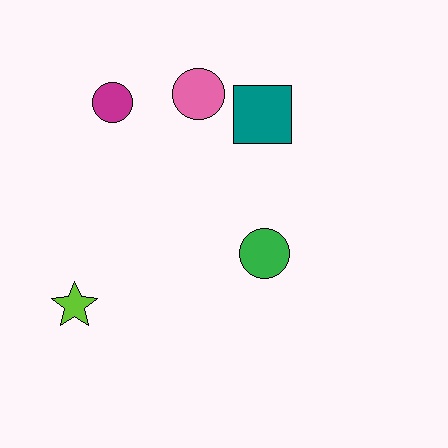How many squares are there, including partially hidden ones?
There is 1 square.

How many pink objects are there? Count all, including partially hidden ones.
There is 1 pink object.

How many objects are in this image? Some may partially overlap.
There are 5 objects.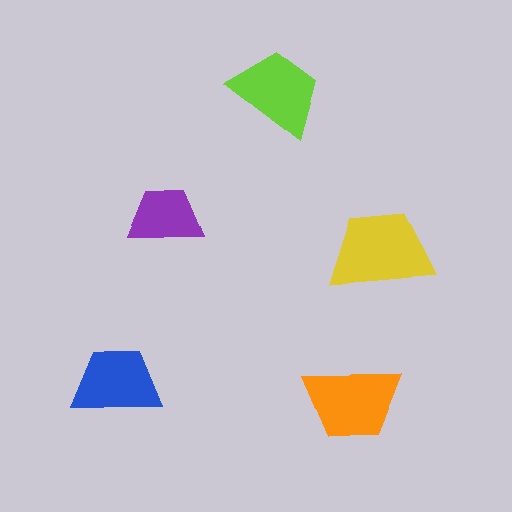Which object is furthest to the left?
The blue trapezoid is leftmost.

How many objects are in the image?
There are 5 objects in the image.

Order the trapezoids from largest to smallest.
the yellow one, the orange one, the lime one, the blue one, the purple one.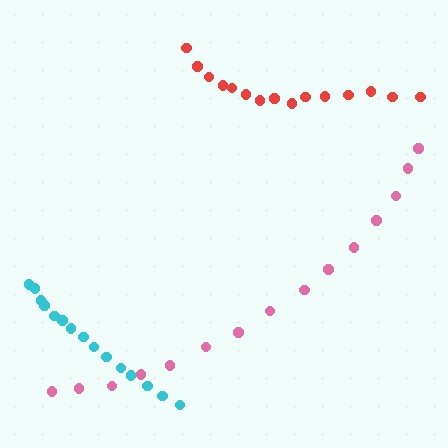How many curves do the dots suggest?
There are 3 distinct paths.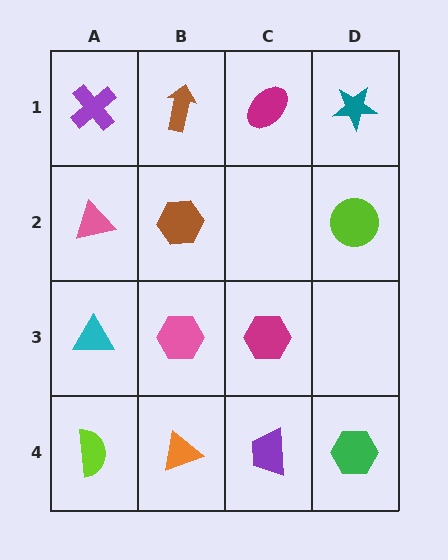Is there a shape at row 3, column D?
No, that cell is empty.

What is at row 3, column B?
A pink hexagon.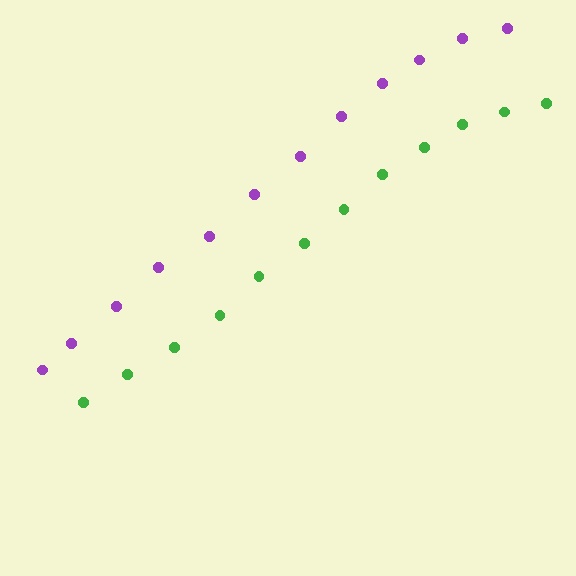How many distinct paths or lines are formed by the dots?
There are 2 distinct paths.